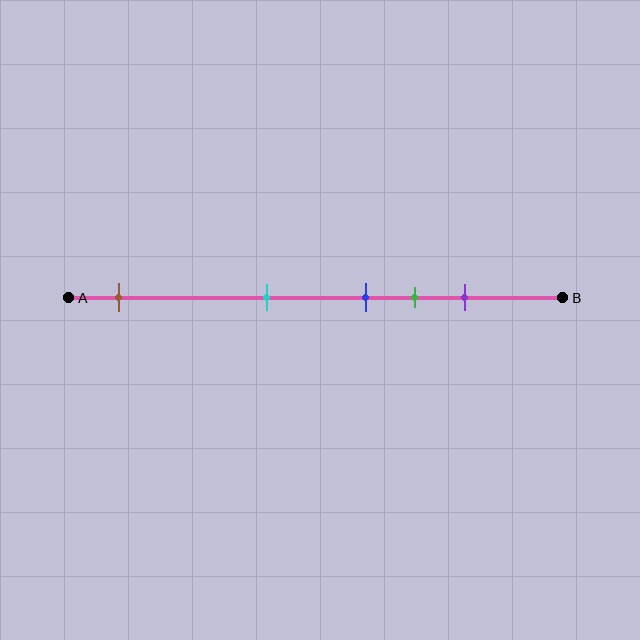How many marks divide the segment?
There are 5 marks dividing the segment.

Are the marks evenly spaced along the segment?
No, the marks are not evenly spaced.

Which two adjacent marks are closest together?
The blue and green marks are the closest adjacent pair.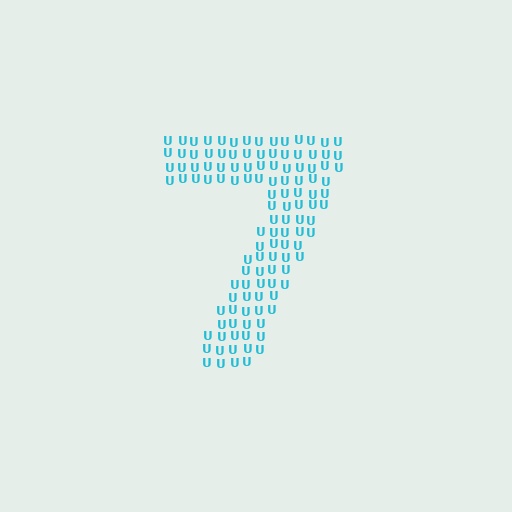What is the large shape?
The large shape is the digit 7.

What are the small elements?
The small elements are letter U's.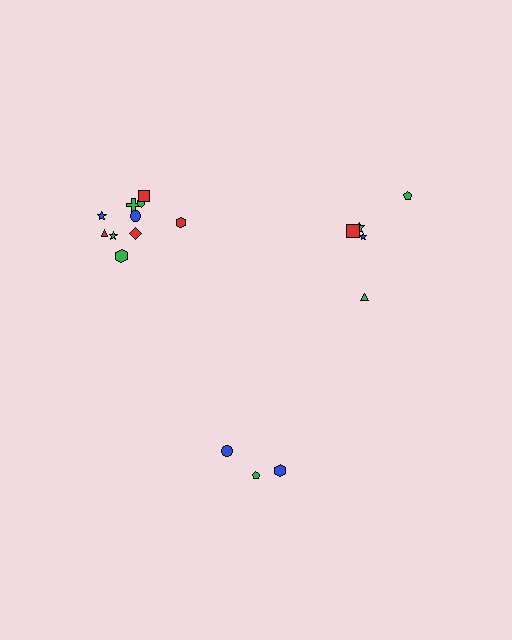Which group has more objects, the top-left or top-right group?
The top-left group.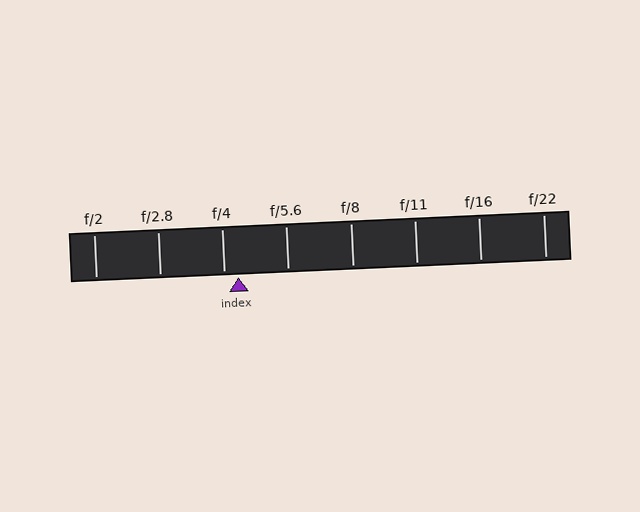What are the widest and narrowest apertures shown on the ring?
The widest aperture shown is f/2 and the narrowest is f/22.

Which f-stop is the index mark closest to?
The index mark is closest to f/4.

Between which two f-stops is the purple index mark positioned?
The index mark is between f/4 and f/5.6.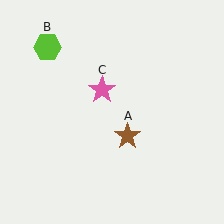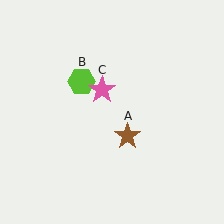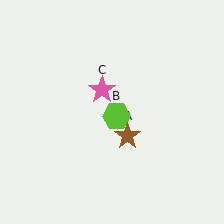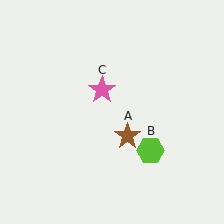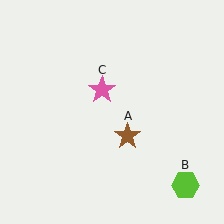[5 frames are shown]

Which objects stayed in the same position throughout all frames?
Brown star (object A) and pink star (object C) remained stationary.